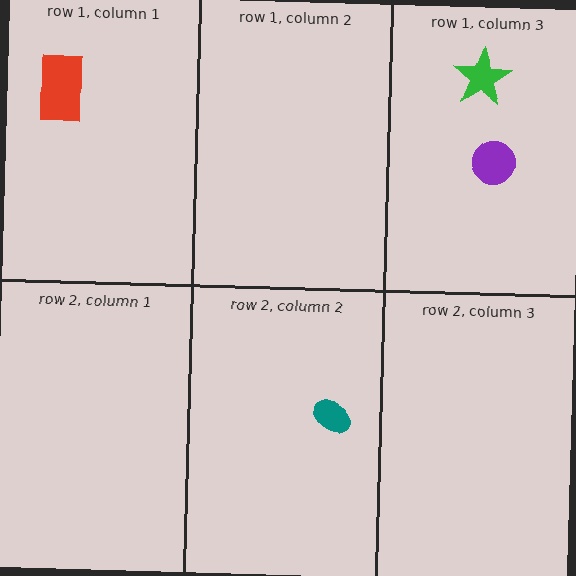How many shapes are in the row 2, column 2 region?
1.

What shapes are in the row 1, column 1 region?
The red rectangle.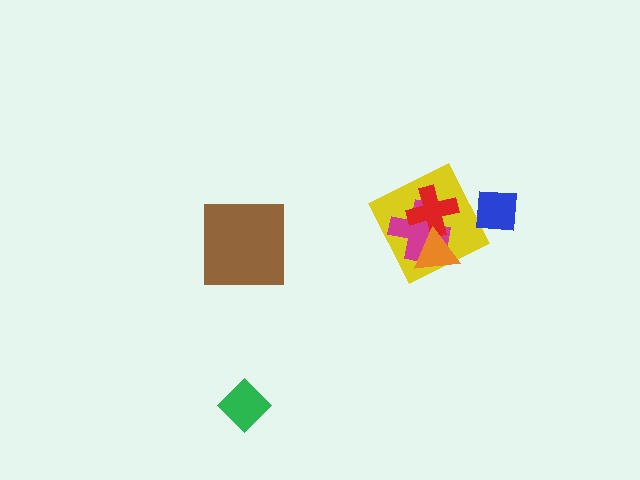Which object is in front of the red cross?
The orange triangle is in front of the red cross.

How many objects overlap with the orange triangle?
3 objects overlap with the orange triangle.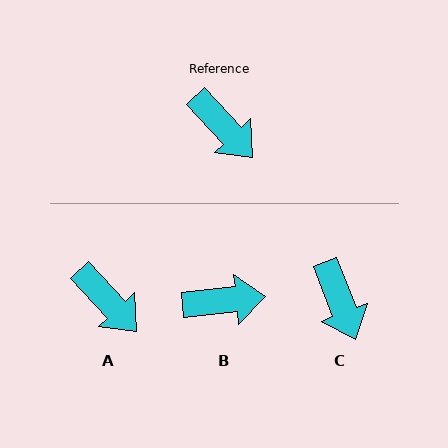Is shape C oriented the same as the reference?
No, it is off by about 22 degrees.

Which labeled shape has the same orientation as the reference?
A.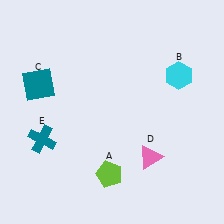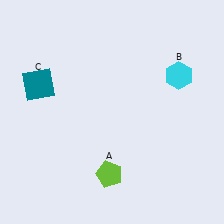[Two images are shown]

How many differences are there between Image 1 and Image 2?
There are 2 differences between the two images.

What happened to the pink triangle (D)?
The pink triangle (D) was removed in Image 2. It was in the bottom-right area of Image 1.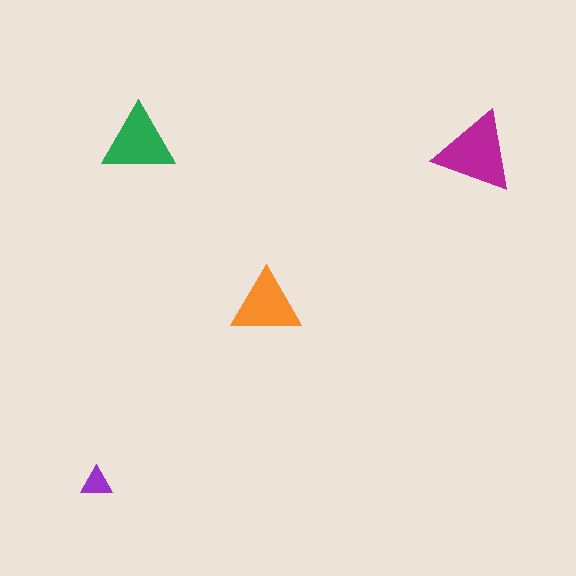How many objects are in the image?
There are 4 objects in the image.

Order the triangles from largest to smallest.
the magenta one, the green one, the orange one, the purple one.